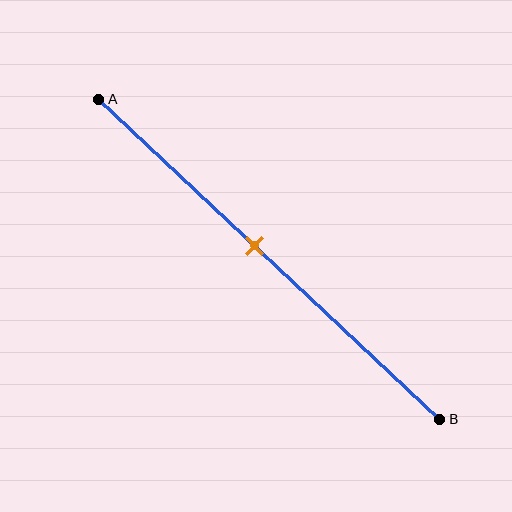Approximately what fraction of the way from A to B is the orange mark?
The orange mark is approximately 45% of the way from A to B.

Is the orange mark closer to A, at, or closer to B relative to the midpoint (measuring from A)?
The orange mark is closer to point A than the midpoint of segment AB.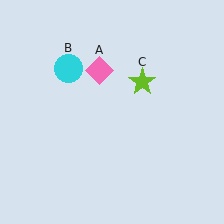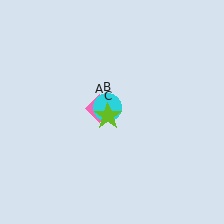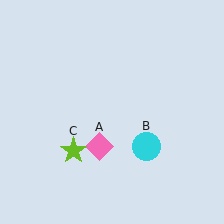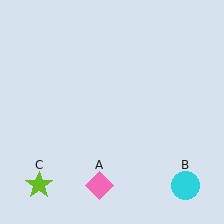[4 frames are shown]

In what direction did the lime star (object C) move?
The lime star (object C) moved down and to the left.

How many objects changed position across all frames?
3 objects changed position: pink diamond (object A), cyan circle (object B), lime star (object C).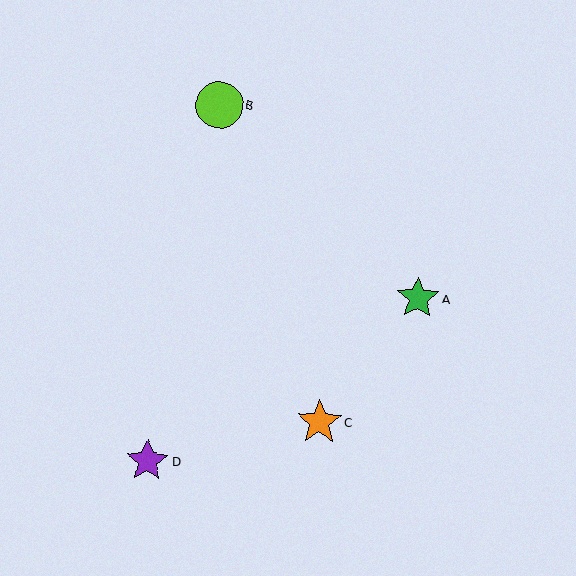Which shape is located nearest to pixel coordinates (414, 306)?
The green star (labeled A) at (418, 298) is nearest to that location.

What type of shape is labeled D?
Shape D is a purple star.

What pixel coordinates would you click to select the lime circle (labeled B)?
Click at (219, 105) to select the lime circle B.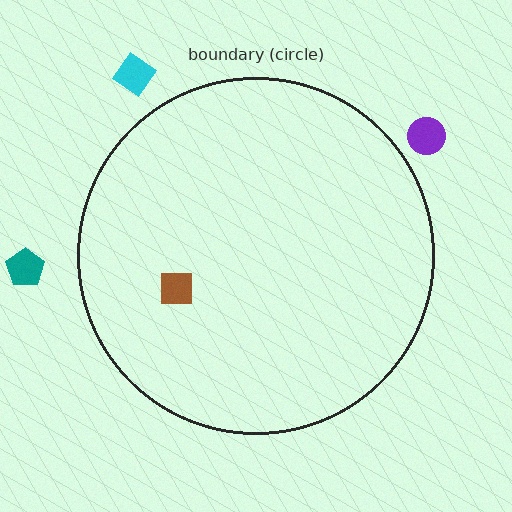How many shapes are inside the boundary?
1 inside, 3 outside.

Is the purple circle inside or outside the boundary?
Outside.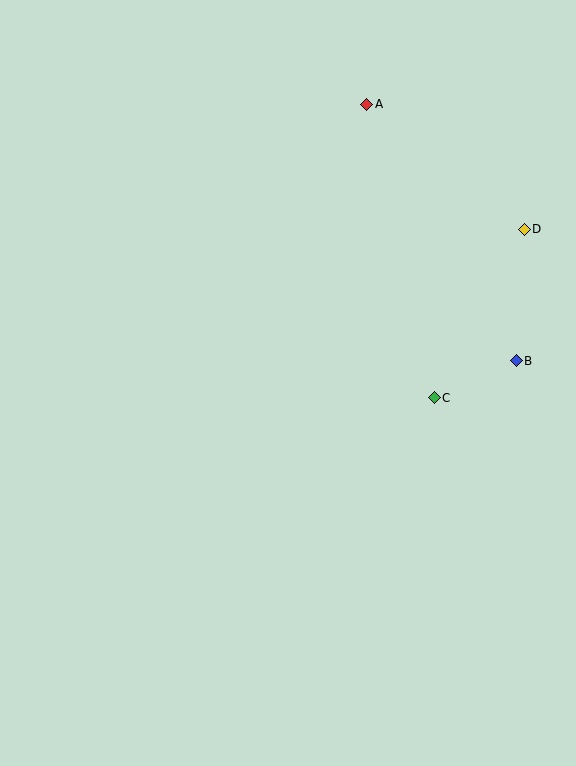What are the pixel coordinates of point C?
Point C is at (434, 398).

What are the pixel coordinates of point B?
Point B is at (516, 361).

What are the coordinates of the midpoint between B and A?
The midpoint between B and A is at (442, 233).